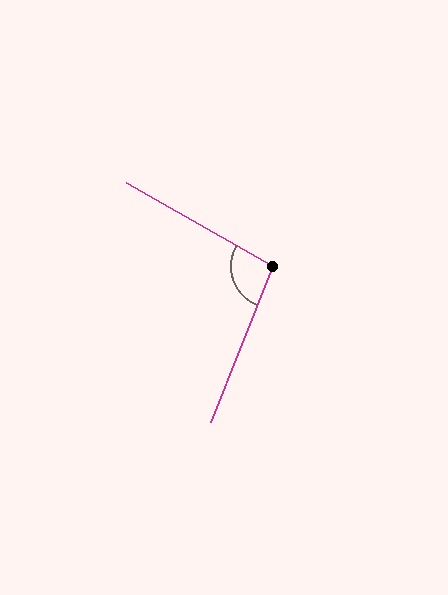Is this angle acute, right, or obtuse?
It is obtuse.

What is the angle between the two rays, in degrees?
Approximately 98 degrees.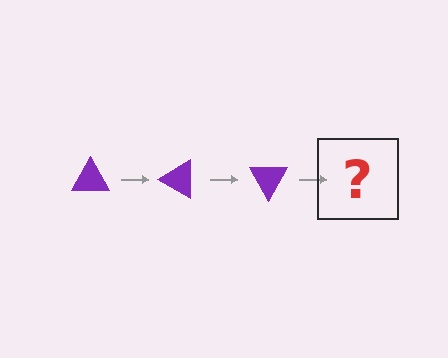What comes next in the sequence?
The next element should be a purple triangle rotated 90 degrees.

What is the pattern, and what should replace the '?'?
The pattern is that the triangle rotates 30 degrees each step. The '?' should be a purple triangle rotated 90 degrees.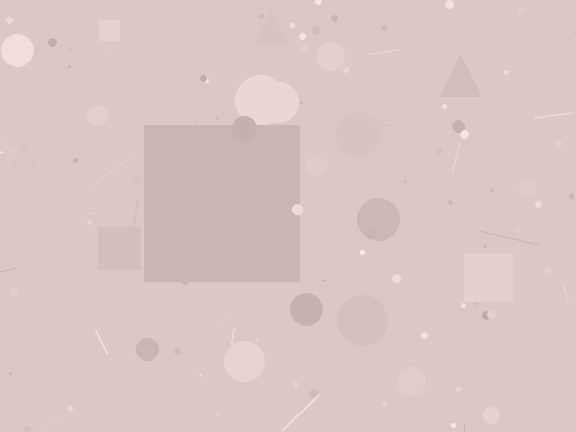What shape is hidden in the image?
A square is hidden in the image.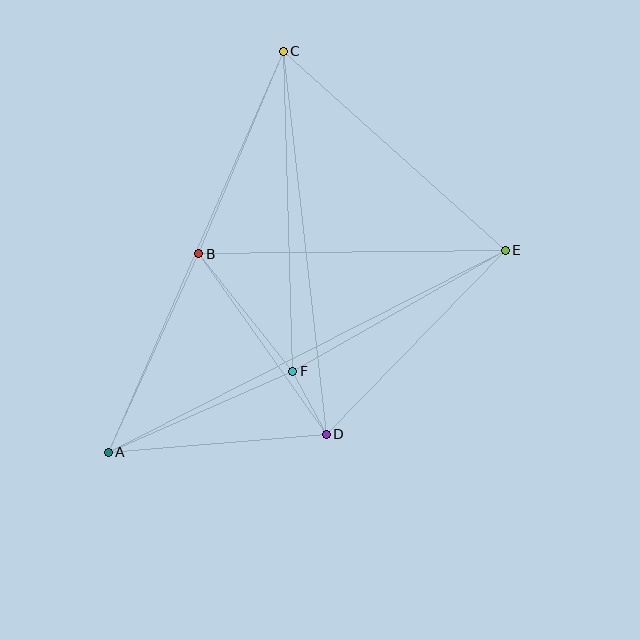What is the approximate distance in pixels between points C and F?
The distance between C and F is approximately 320 pixels.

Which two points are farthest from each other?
Points A and E are farthest from each other.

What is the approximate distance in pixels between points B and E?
The distance between B and E is approximately 306 pixels.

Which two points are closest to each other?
Points D and F are closest to each other.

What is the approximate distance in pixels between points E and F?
The distance between E and F is approximately 244 pixels.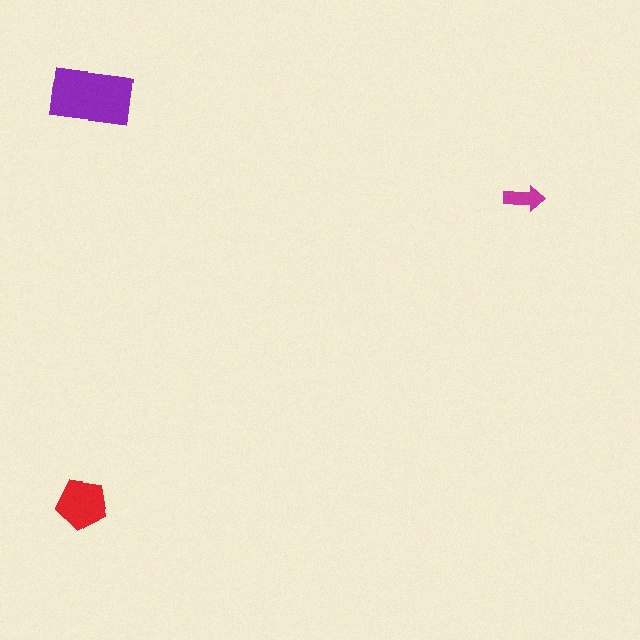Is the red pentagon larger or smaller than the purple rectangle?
Smaller.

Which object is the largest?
The purple rectangle.